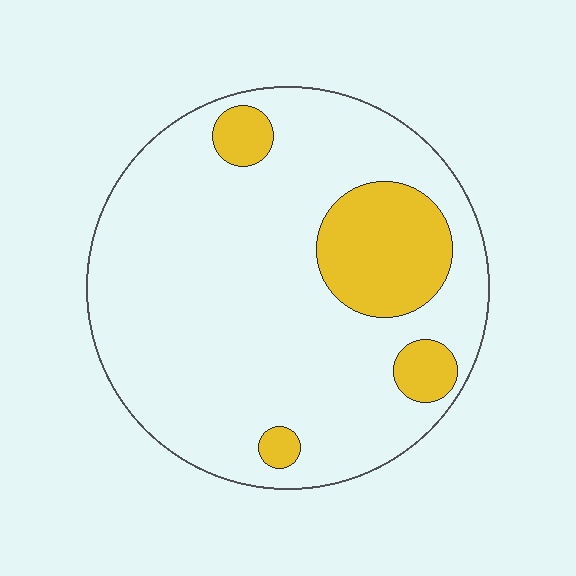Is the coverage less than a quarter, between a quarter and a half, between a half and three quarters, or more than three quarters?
Less than a quarter.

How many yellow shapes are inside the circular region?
4.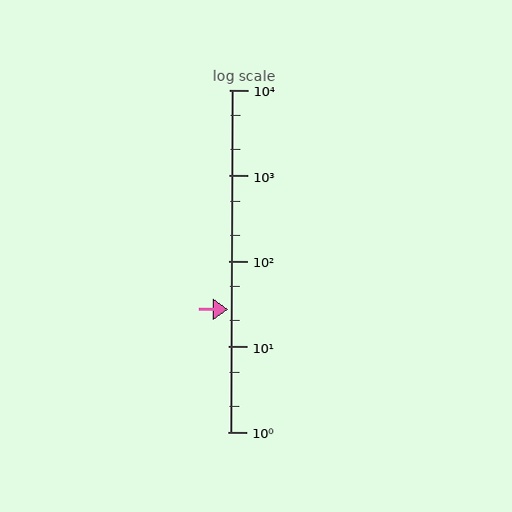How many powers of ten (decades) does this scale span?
The scale spans 4 decades, from 1 to 10000.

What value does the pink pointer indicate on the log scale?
The pointer indicates approximately 27.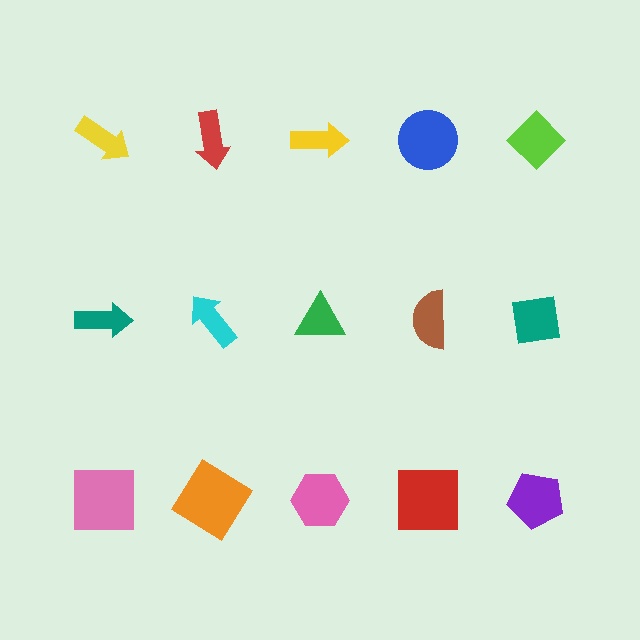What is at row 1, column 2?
A red arrow.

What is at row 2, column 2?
A cyan arrow.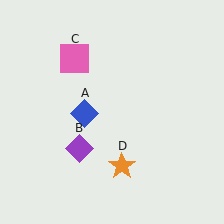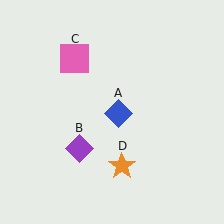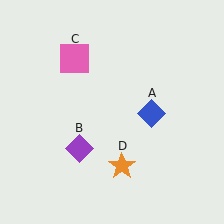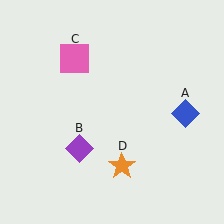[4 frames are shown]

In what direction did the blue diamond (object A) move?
The blue diamond (object A) moved right.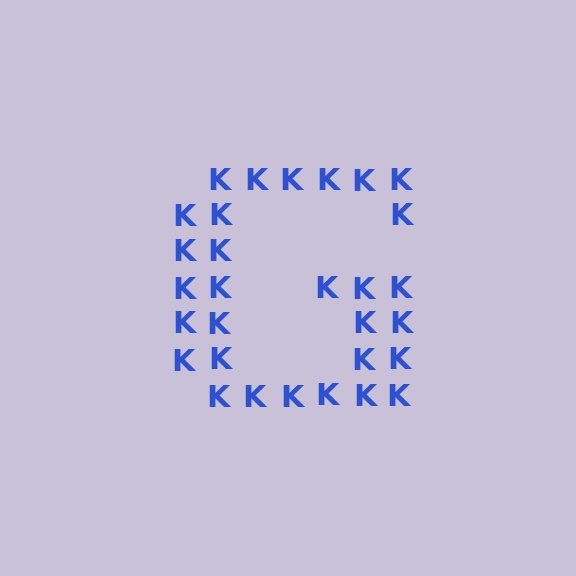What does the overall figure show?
The overall figure shows the letter G.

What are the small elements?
The small elements are letter K's.